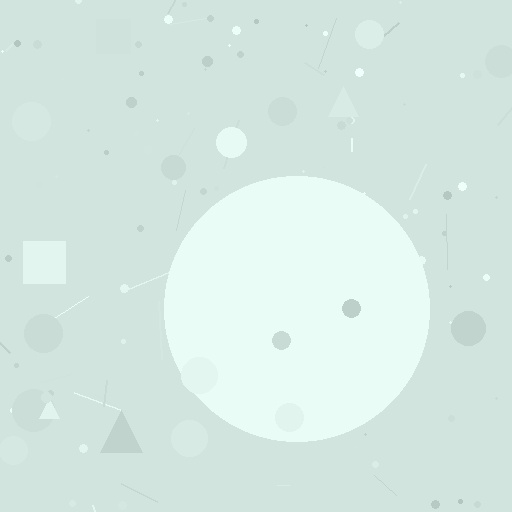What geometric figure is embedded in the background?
A circle is embedded in the background.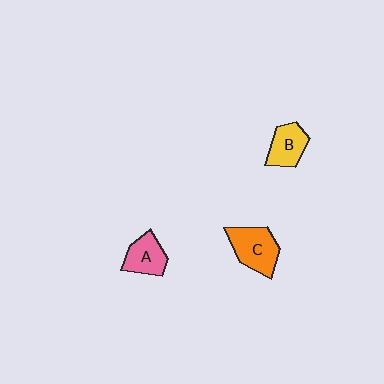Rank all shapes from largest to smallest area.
From largest to smallest: C (orange), B (yellow), A (pink).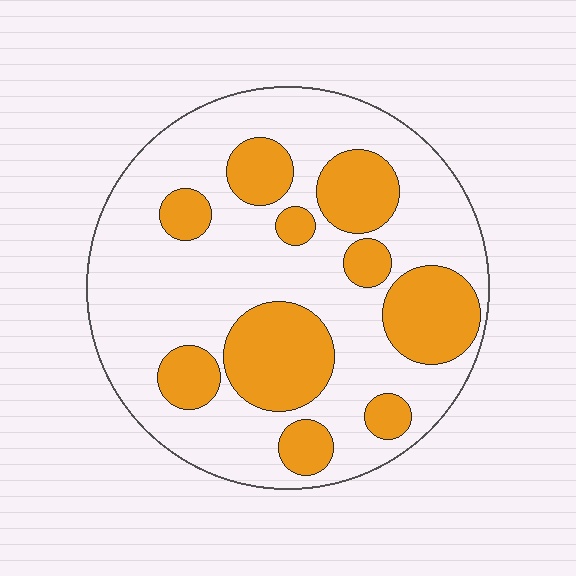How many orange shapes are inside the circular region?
10.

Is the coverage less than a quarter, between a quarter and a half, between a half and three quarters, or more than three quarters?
Between a quarter and a half.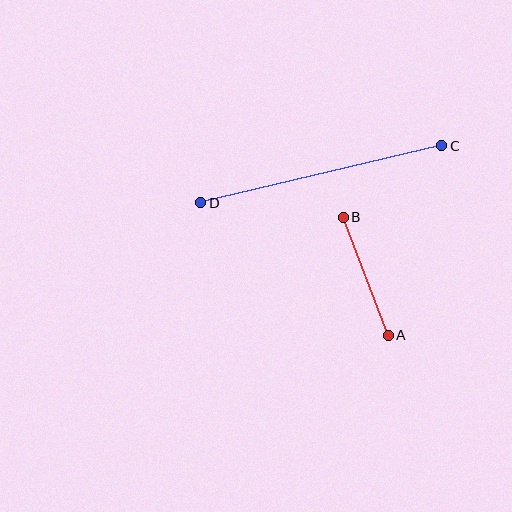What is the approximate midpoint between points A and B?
The midpoint is at approximately (366, 276) pixels.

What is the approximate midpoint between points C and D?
The midpoint is at approximately (321, 174) pixels.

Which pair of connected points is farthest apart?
Points C and D are farthest apart.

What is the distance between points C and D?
The distance is approximately 247 pixels.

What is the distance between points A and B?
The distance is approximately 126 pixels.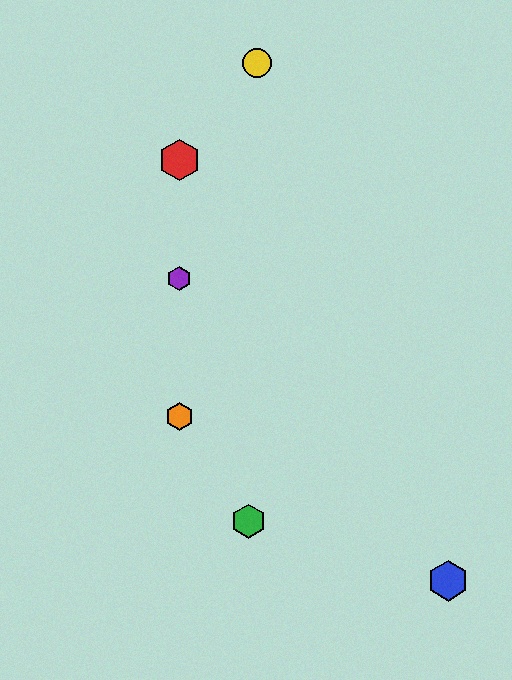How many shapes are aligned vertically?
3 shapes (the red hexagon, the purple hexagon, the orange hexagon) are aligned vertically.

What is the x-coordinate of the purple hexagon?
The purple hexagon is at x≈179.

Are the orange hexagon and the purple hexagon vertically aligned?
Yes, both are at x≈179.